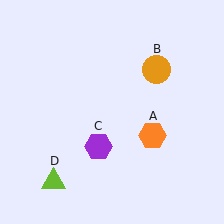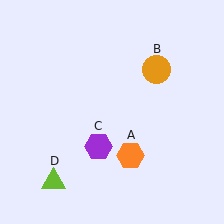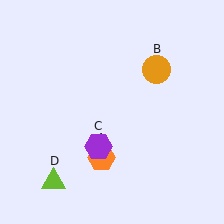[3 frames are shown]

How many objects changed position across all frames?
1 object changed position: orange hexagon (object A).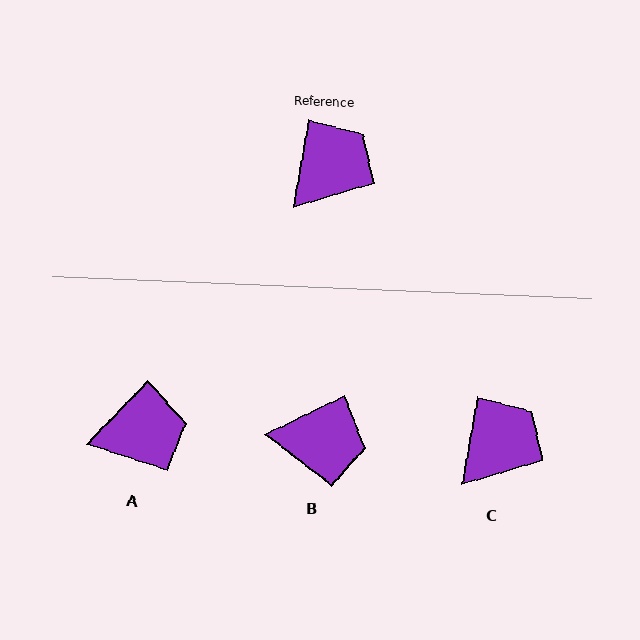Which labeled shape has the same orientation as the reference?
C.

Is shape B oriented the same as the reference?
No, it is off by about 54 degrees.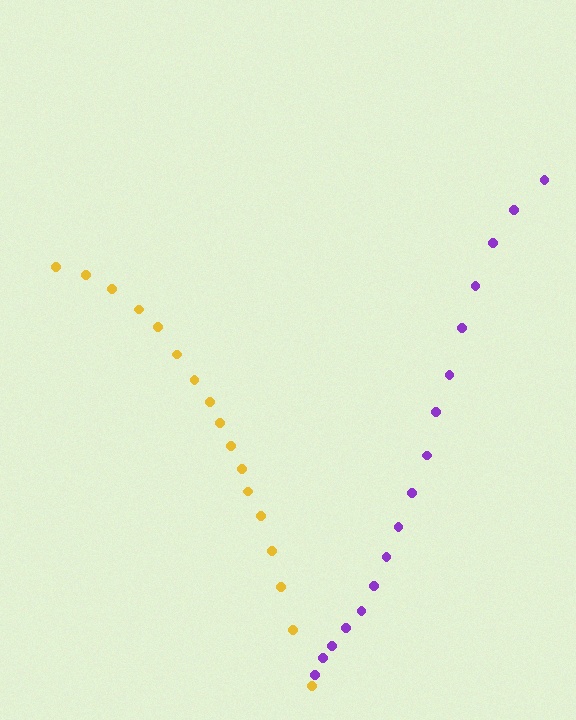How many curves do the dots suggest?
There are 2 distinct paths.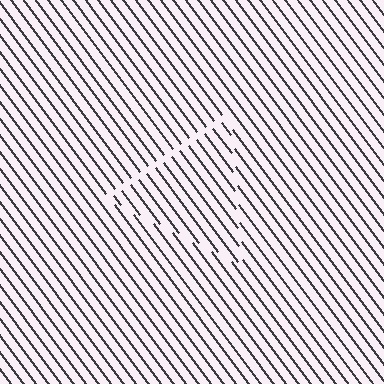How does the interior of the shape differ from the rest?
The interior of the shape contains the same grating, shifted by half a period — the contour is defined by the phase discontinuity where line-ends from the inner and outer gratings abut.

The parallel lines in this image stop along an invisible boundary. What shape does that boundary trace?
An illusory triangle. The interior of the shape contains the same grating, shifted by half a period — the contour is defined by the phase discontinuity where line-ends from the inner and outer gratings abut.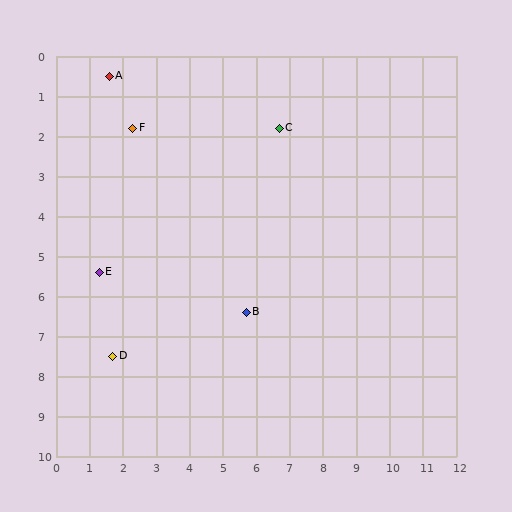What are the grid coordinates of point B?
Point B is at approximately (5.7, 6.4).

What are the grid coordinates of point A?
Point A is at approximately (1.6, 0.5).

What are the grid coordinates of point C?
Point C is at approximately (6.7, 1.8).